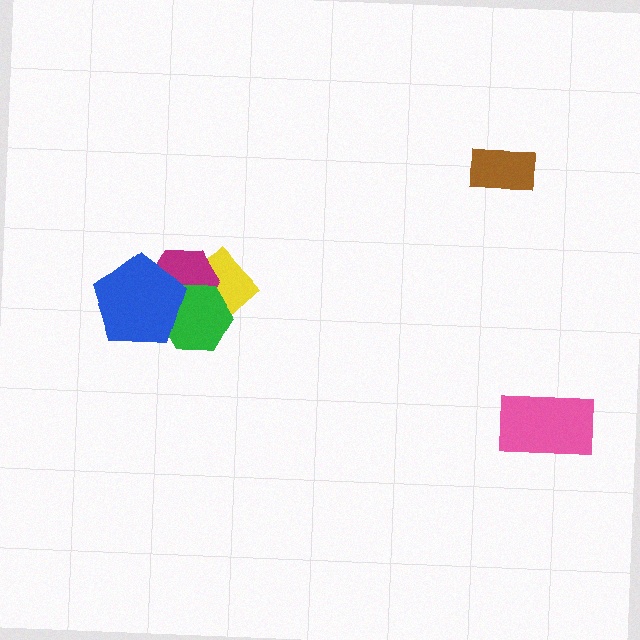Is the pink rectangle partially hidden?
No, no other shape covers it.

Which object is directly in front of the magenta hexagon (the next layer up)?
The green hexagon is directly in front of the magenta hexagon.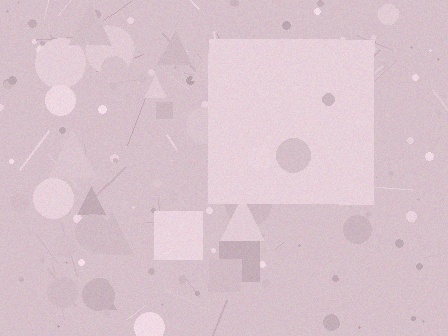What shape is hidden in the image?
A square is hidden in the image.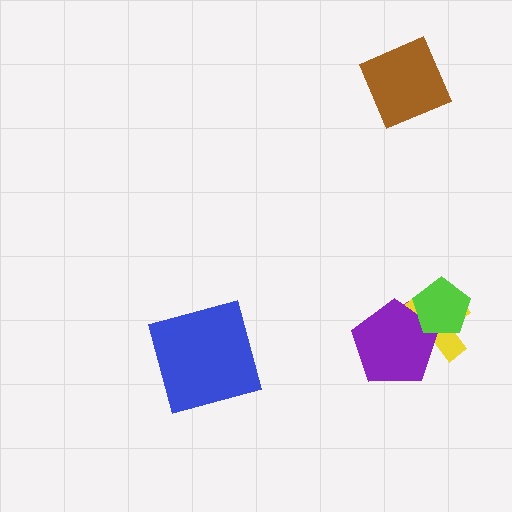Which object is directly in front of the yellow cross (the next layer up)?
The purple pentagon is directly in front of the yellow cross.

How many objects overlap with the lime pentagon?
3 objects overlap with the lime pentagon.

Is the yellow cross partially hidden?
Yes, it is partially covered by another shape.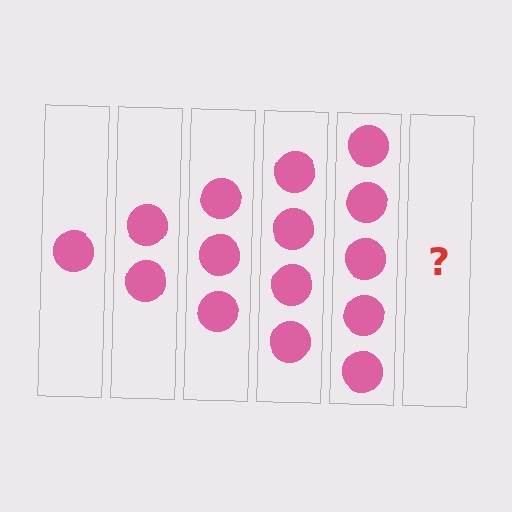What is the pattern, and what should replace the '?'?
The pattern is that each step adds one more circle. The '?' should be 6 circles.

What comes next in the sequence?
The next element should be 6 circles.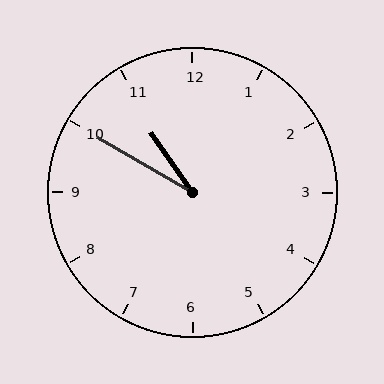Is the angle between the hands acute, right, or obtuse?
It is acute.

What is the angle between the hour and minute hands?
Approximately 25 degrees.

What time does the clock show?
10:50.